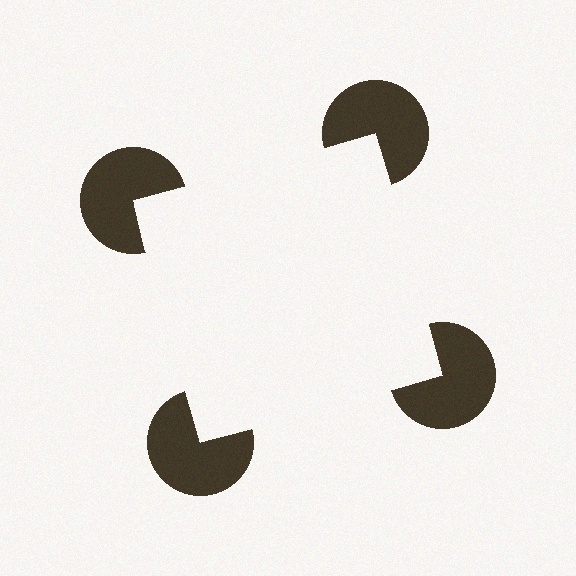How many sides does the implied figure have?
4 sides.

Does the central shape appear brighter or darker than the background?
It typically appears slightly brighter than the background, even though no actual brightness change is drawn.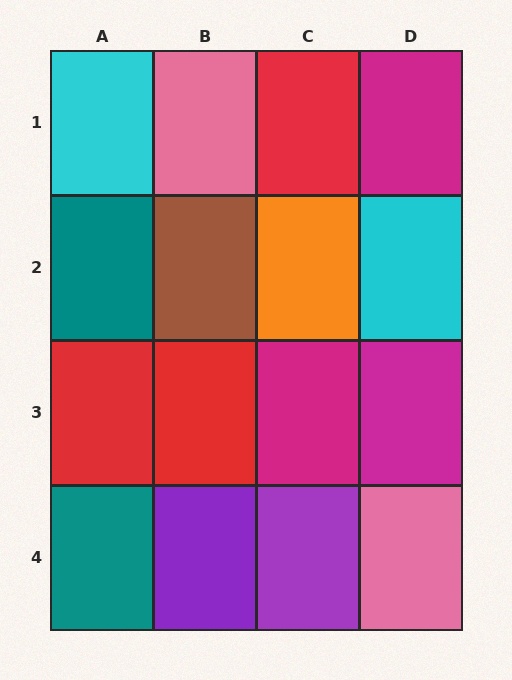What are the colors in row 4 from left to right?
Teal, purple, purple, pink.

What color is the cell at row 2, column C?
Orange.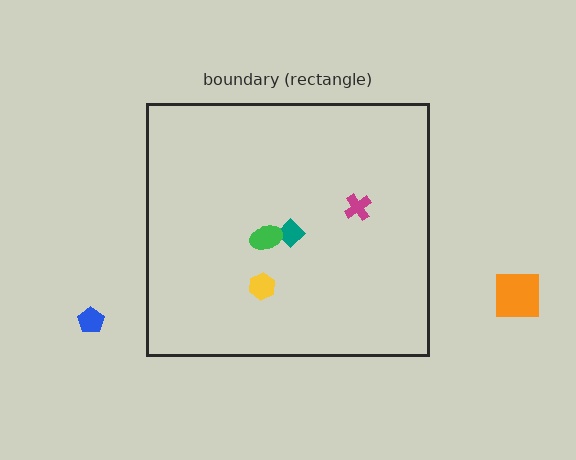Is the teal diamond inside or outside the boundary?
Inside.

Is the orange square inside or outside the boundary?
Outside.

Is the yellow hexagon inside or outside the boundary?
Inside.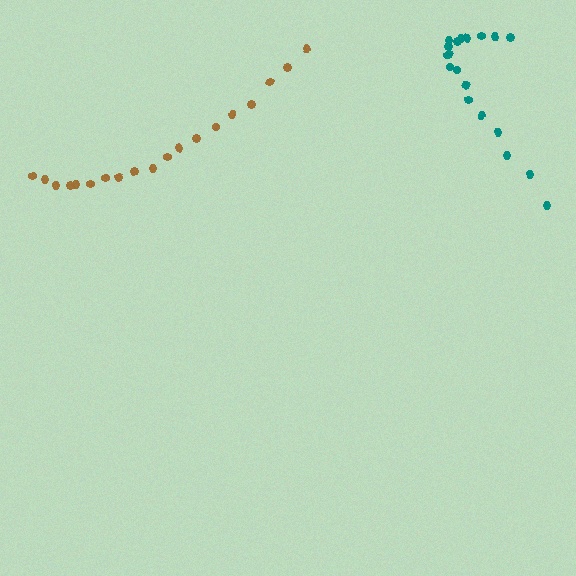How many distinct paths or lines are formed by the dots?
There are 2 distinct paths.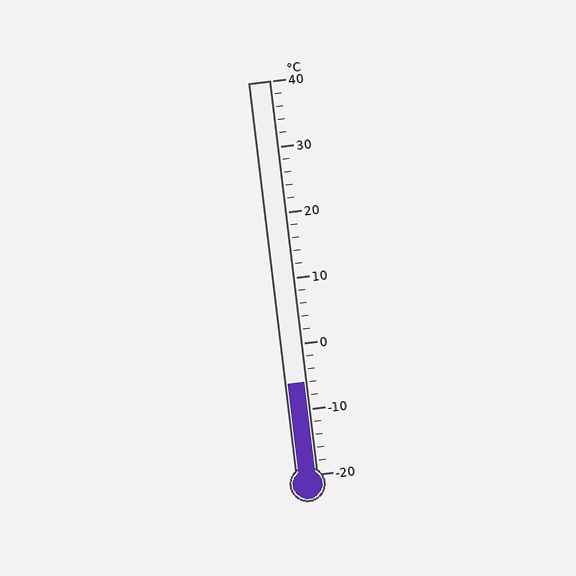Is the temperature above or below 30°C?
The temperature is below 30°C.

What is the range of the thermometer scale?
The thermometer scale ranges from -20°C to 40°C.